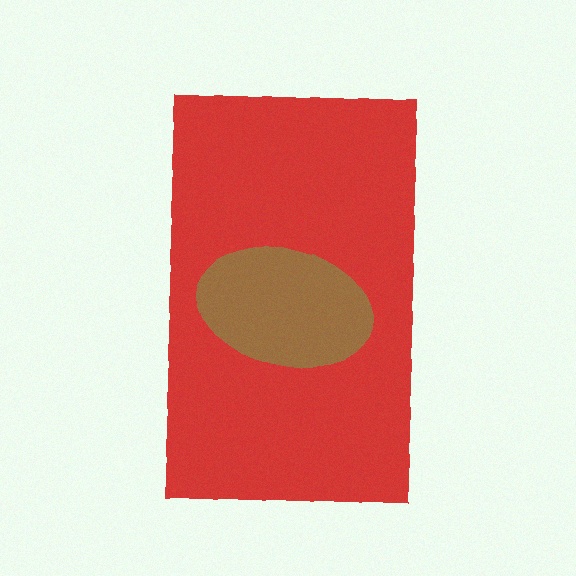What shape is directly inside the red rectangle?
The brown ellipse.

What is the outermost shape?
The red rectangle.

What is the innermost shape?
The brown ellipse.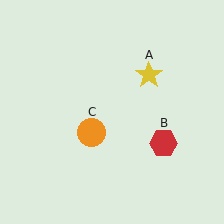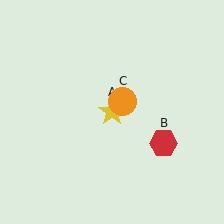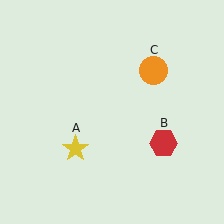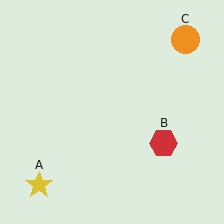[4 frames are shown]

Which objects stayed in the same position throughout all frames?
Red hexagon (object B) remained stationary.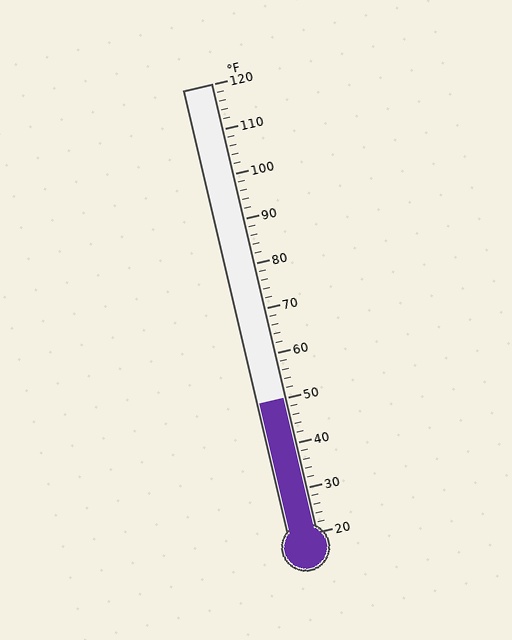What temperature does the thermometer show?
The thermometer shows approximately 50°F.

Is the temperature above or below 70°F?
The temperature is below 70°F.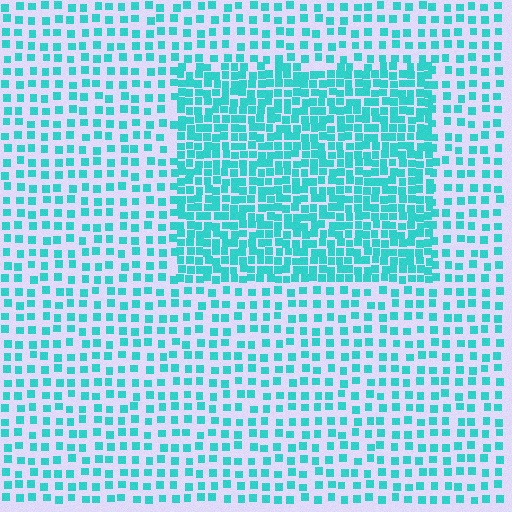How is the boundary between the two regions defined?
The boundary is defined by a change in element density (approximately 2.1x ratio). All elements are the same color, size, and shape.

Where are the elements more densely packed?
The elements are more densely packed inside the rectangle boundary.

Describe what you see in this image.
The image contains small cyan elements arranged at two different densities. A rectangle-shaped region is visible where the elements are more densely packed than the surrounding area.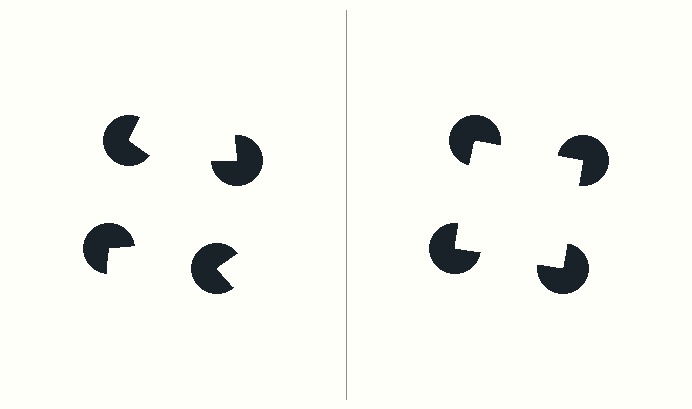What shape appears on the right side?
An illusory square.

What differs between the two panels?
The pac-man discs are positioned identically on both sides; only the wedge orientations differ. On the right they align to a square; on the left they are misaligned.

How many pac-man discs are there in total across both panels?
8 — 4 on each side.